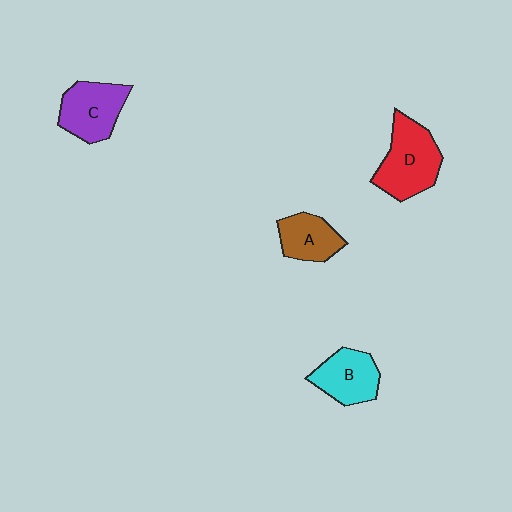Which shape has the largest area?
Shape D (red).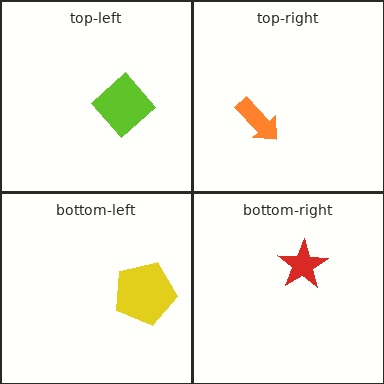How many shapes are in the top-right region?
1.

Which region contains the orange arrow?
The top-right region.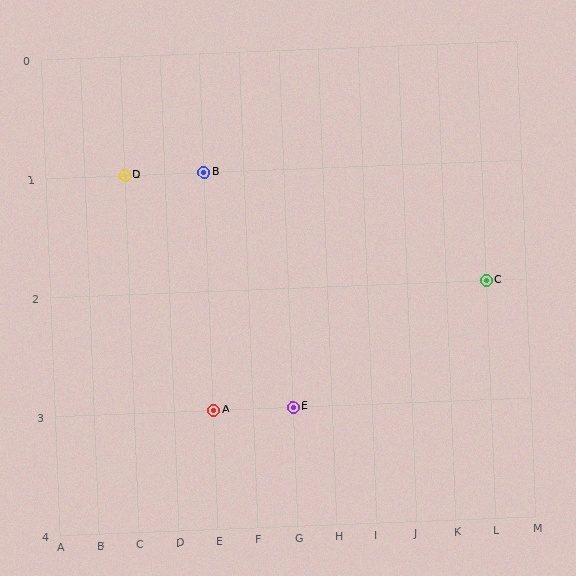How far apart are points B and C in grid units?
Points B and C are 7 columns and 1 row apart (about 7.1 grid units diagonally).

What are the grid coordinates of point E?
Point E is at grid coordinates (G, 3).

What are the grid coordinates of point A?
Point A is at grid coordinates (E, 3).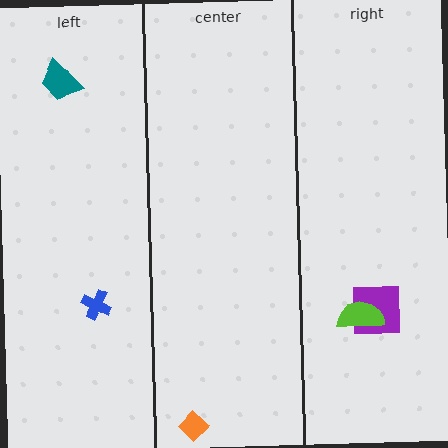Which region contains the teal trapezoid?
The left region.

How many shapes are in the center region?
1.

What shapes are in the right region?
The purple square, the lime semicircle.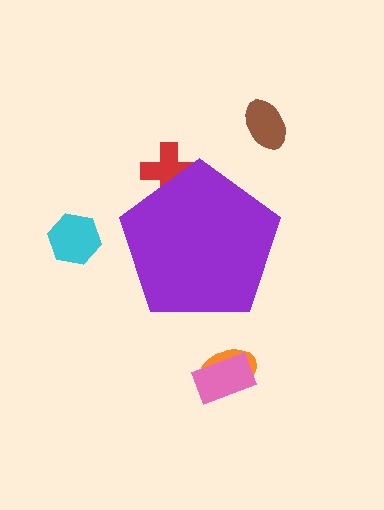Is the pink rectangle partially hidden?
No, the pink rectangle is fully visible.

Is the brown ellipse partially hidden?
No, the brown ellipse is fully visible.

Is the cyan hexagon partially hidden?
No, the cyan hexagon is fully visible.